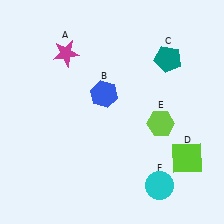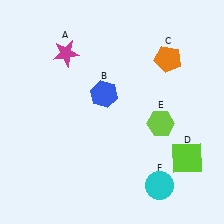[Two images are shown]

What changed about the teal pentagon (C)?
In Image 1, C is teal. In Image 2, it changed to orange.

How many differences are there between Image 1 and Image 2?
There is 1 difference between the two images.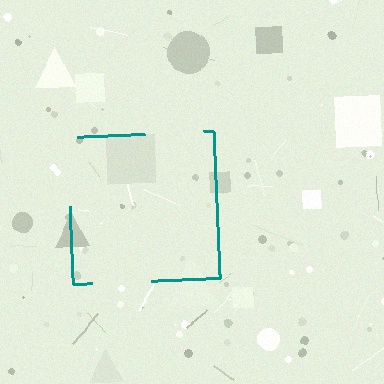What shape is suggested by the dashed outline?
The dashed outline suggests a square.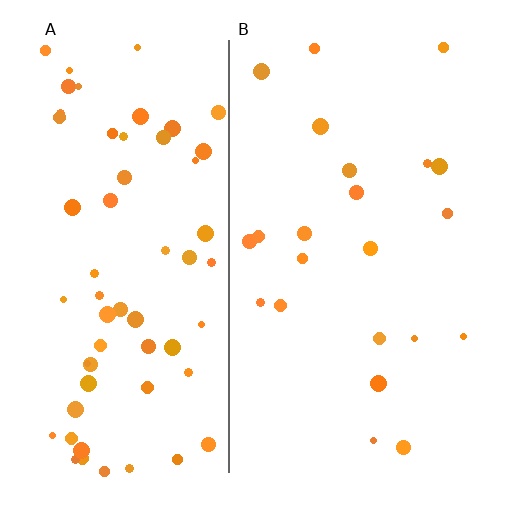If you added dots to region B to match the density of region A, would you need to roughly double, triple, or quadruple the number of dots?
Approximately triple.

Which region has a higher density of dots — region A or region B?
A (the left).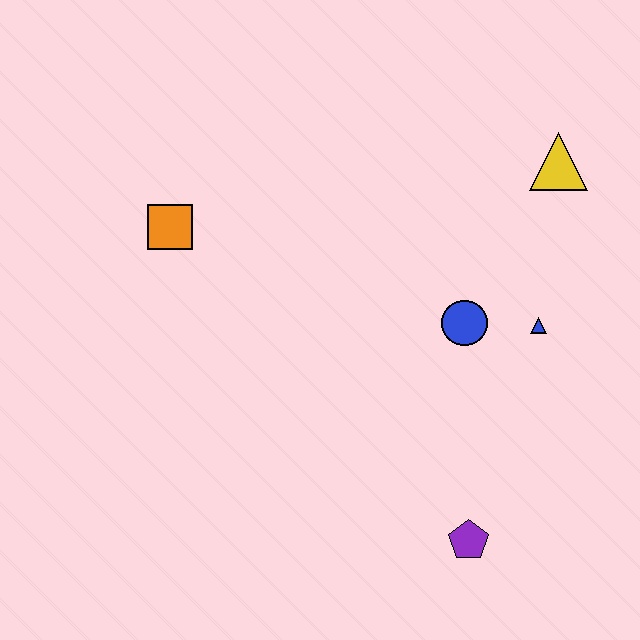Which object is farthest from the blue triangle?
The orange square is farthest from the blue triangle.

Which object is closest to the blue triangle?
The blue circle is closest to the blue triangle.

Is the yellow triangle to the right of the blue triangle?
Yes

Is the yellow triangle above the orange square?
Yes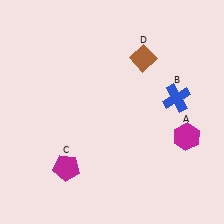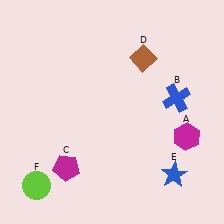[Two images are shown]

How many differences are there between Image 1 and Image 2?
There are 2 differences between the two images.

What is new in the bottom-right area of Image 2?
A blue star (E) was added in the bottom-right area of Image 2.